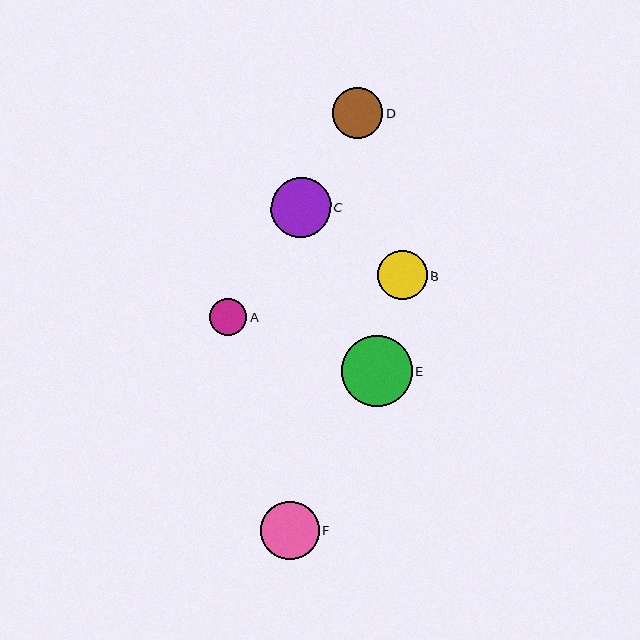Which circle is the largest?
Circle E is the largest with a size of approximately 71 pixels.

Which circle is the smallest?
Circle A is the smallest with a size of approximately 37 pixels.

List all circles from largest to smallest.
From largest to smallest: E, C, F, D, B, A.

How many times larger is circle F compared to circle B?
Circle F is approximately 1.2 times the size of circle B.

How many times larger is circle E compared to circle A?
Circle E is approximately 1.9 times the size of circle A.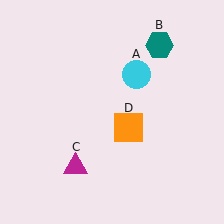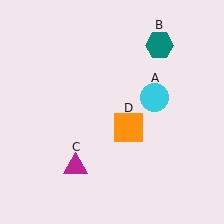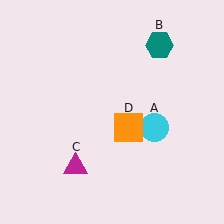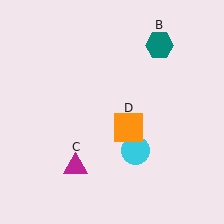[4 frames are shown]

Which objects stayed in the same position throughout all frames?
Teal hexagon (object B) and magenta triangle (object C) and orange square (object D) remained stationary.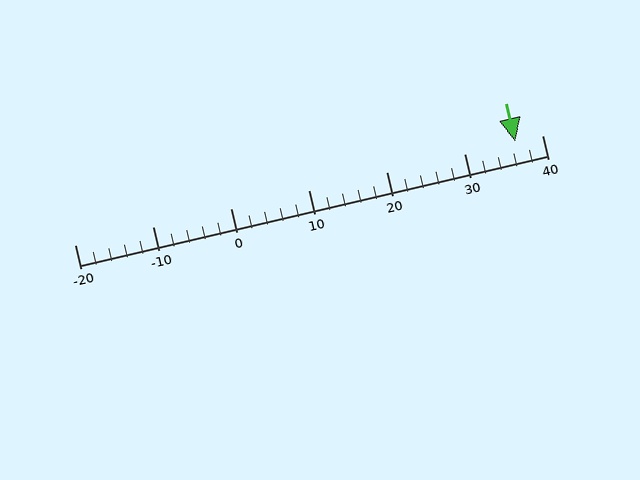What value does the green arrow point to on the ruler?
The green arrow points to approximately 37.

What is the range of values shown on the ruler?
The ruler shows values from -20 to 40.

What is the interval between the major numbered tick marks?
The major tick marks are spaced 10 units apart.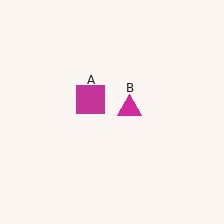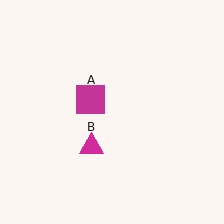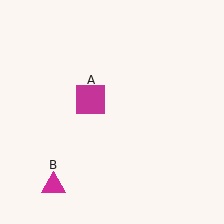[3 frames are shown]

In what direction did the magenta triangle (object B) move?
The magenta triangle (object B) moved down and to the left.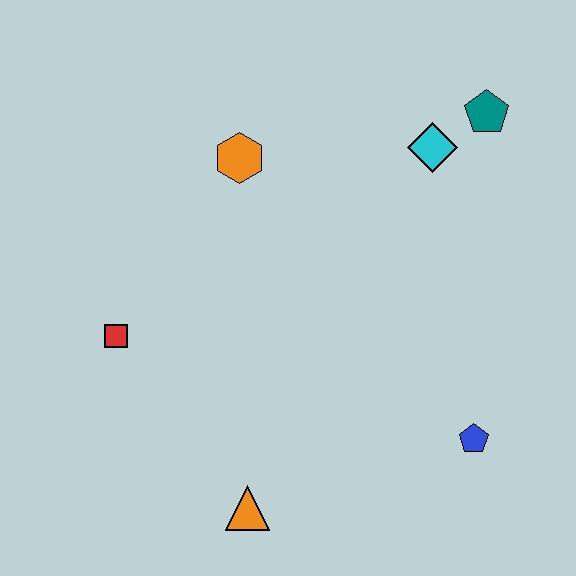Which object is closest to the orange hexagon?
The cyan diamond is closest to the orange hexagon.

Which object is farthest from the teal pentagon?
The orange triangle is farthest from the teal pentagon.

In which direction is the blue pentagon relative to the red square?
The blue pentagon is to the right of the red square.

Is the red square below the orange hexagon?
Yes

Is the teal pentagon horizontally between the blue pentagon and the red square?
No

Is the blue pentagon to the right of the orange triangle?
Yes